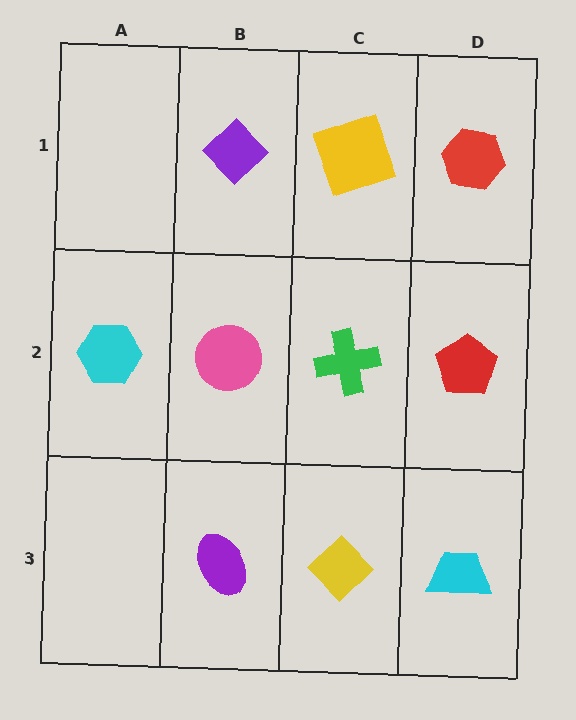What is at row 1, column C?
A yellow square.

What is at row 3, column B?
A purple ellipse.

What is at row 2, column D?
A red pentagon.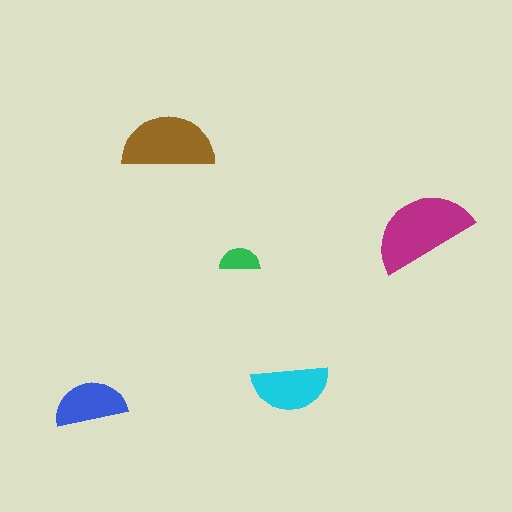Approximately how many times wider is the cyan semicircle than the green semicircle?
About 2 times wider.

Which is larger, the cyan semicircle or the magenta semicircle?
The magenta one.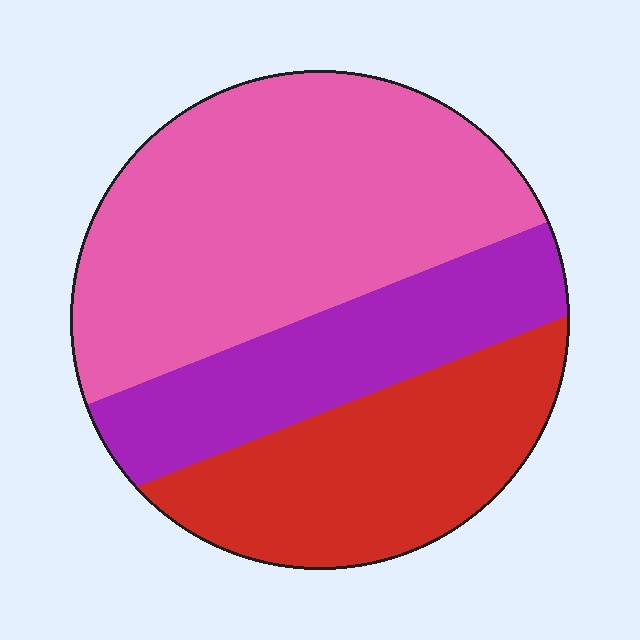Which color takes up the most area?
Pink, at roughly 50%.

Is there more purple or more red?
Red.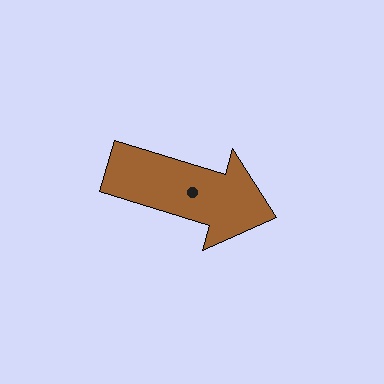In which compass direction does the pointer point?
East.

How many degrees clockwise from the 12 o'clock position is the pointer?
Approximately 107 degrees.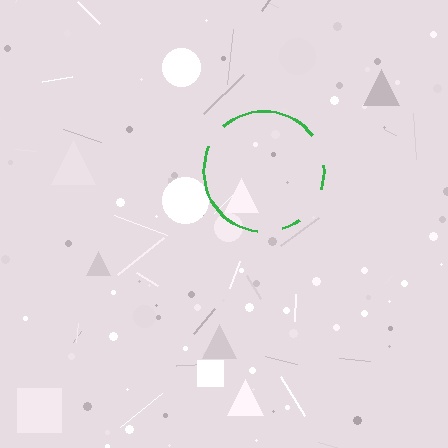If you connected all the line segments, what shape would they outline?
They would outline a circle.